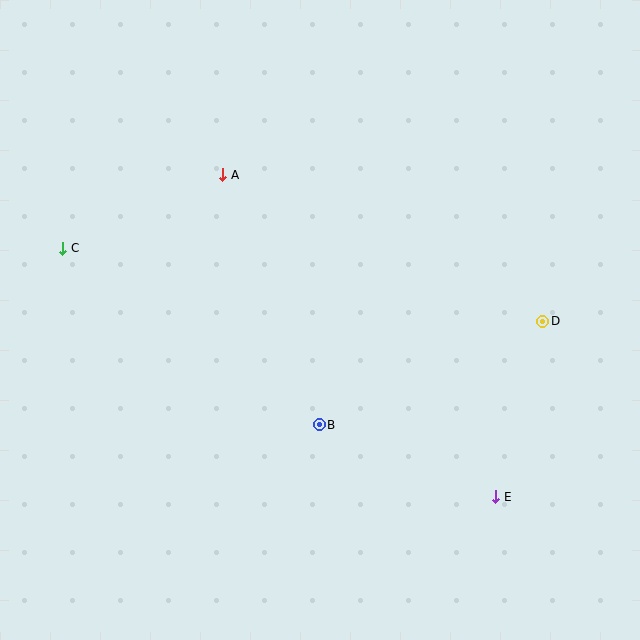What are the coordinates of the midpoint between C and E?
The midpoint between C and E is at (279, 373).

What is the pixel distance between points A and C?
The distance between A and C is 176 pixels.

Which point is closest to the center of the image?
Point B at (319, 425) is closest to the center.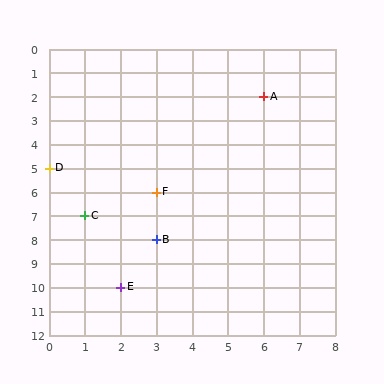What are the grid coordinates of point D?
Point D is at grid coordinates (0, 5).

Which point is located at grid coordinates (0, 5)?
Point D is at (0, 5).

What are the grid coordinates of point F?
Point F is at grid coordinates (3, 6).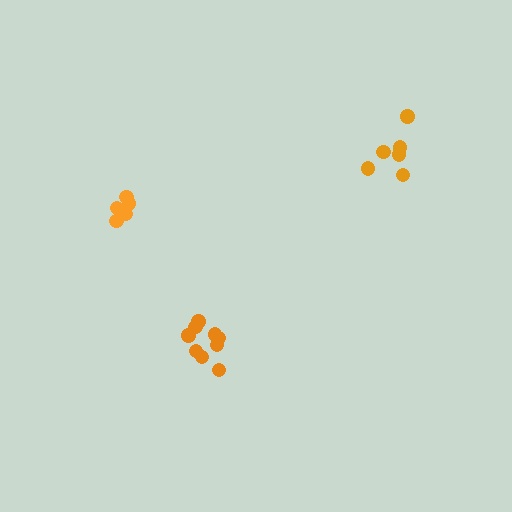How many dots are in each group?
Group 1: 6 dots, Group 2: 9 dots, Group 3: 5 dots (20 total).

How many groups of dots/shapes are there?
There are 3 groups.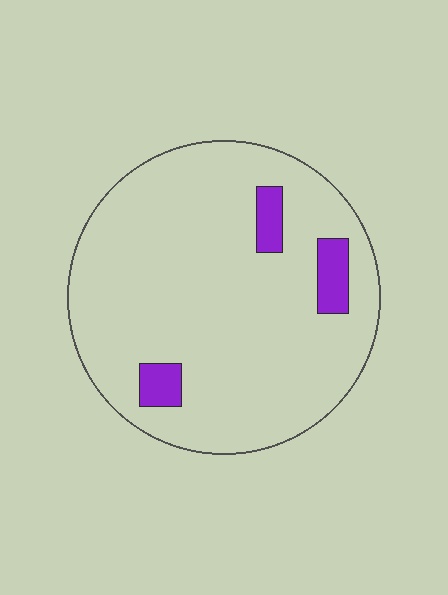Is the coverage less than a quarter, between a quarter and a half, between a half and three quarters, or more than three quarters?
Less than a quarter.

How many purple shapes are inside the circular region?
3.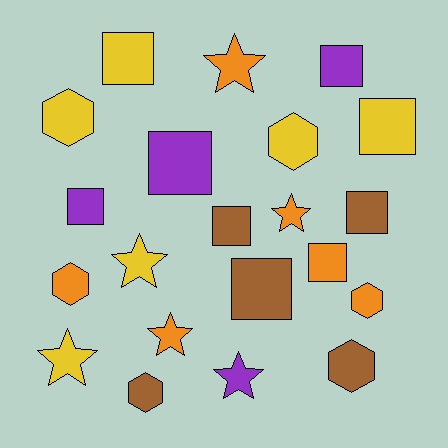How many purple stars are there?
There is 1 purple star.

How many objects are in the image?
There are 21 objects.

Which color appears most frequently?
Orange, with 6 objects.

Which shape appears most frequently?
Square, with 9 objects.